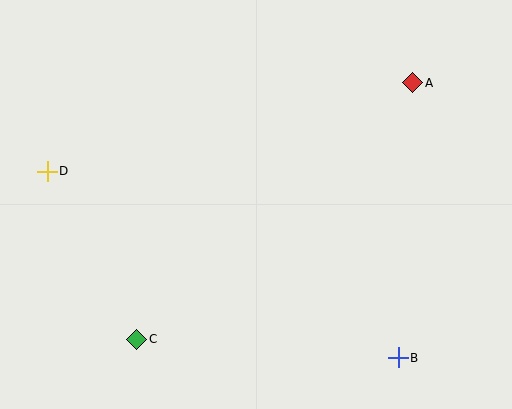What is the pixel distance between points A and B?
The distance between A and B is 276 pixels.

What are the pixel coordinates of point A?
Point A is at (413, 83).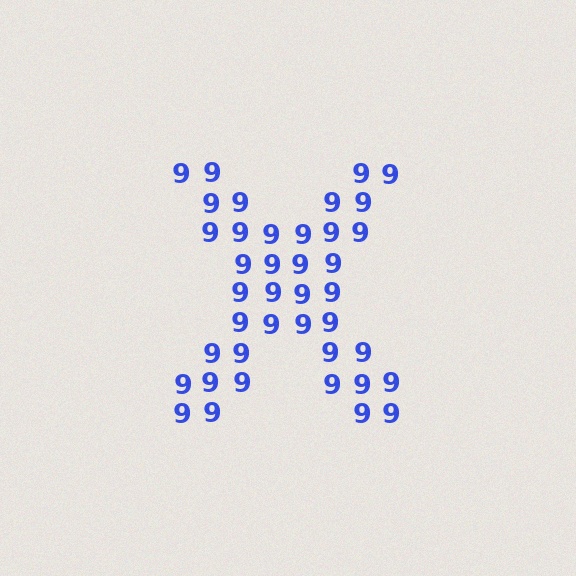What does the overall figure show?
The overall figure shows the letter X.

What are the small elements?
The small elements are digit 9's.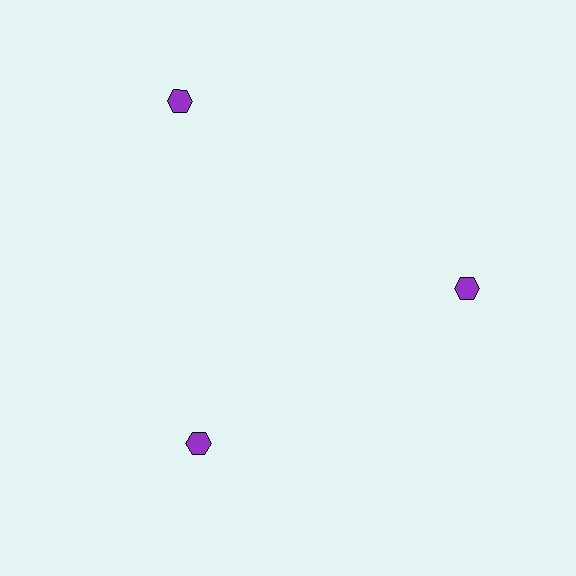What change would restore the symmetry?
The symmetry would be restored by moving it inward, back onto the ring so that all 3 hexagons sit at equal angles and equal distance from the center.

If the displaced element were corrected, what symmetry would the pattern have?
It would have 3-fold rotational symmetry — the pattern would map onto itself every 120 degrees.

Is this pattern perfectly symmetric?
No. The 3 purple hexagons are arranged in a ring, but one element near the 11 o'clock position is pushed outward from the center, breaking the 3-fold rotational symmetry.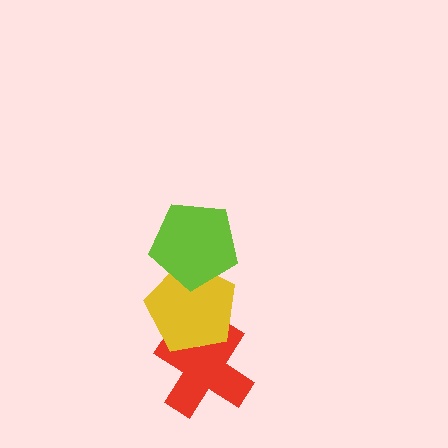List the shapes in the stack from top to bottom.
From top to bottom: the lime pentagon, the yellow pentagon, the red cross.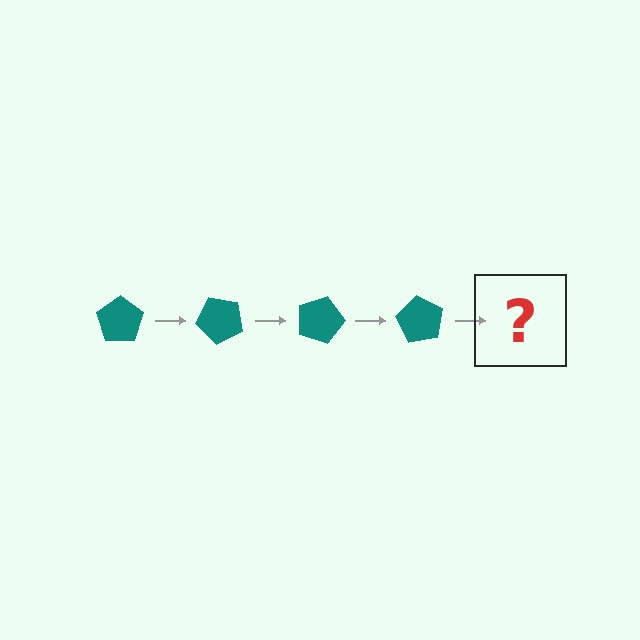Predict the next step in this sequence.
The next step is a teal pentagon rotated 180 degrees.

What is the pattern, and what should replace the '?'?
The pattern is that the pentagon rotates 45 degrees each step. The '?' should be a teal pentagon rotated 180 degrees.